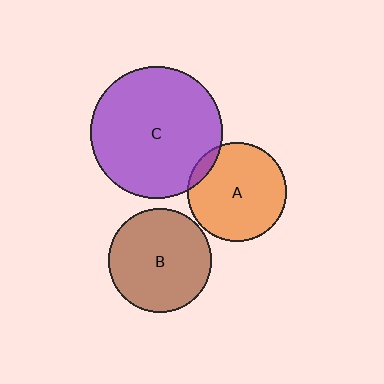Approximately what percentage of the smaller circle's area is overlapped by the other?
Approximately 10%.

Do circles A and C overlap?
Yes.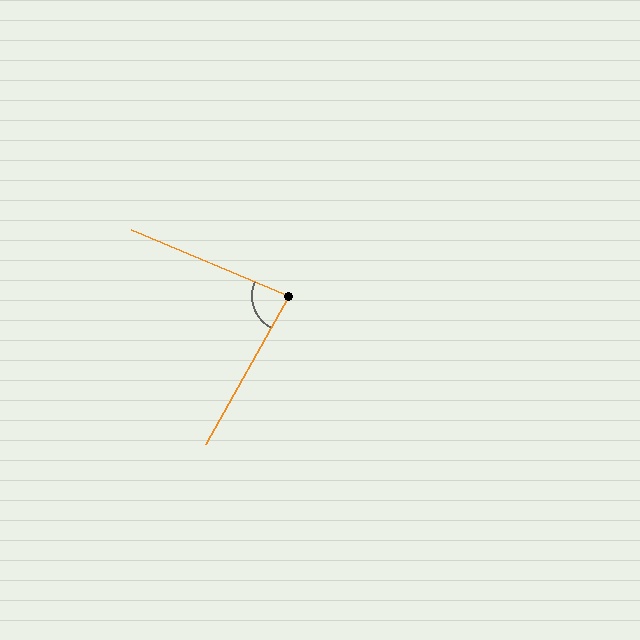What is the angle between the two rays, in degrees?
Approximately 84 degrees.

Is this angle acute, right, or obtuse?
It is acute.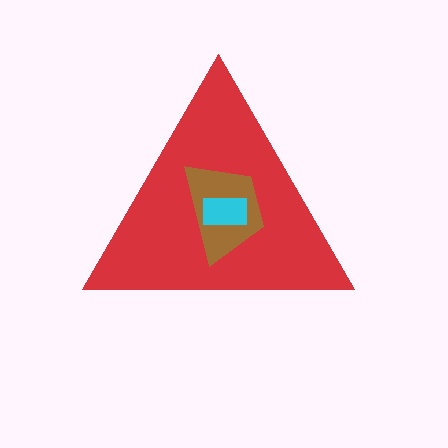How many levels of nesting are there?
3.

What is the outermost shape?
The red triangle.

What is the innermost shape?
The cyan rectangle.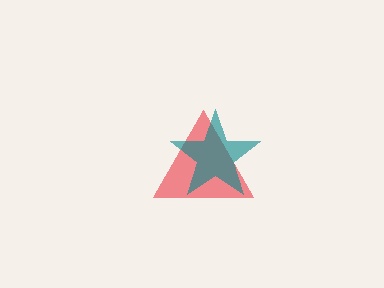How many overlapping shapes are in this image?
There are 2 overlapping shapes in the image.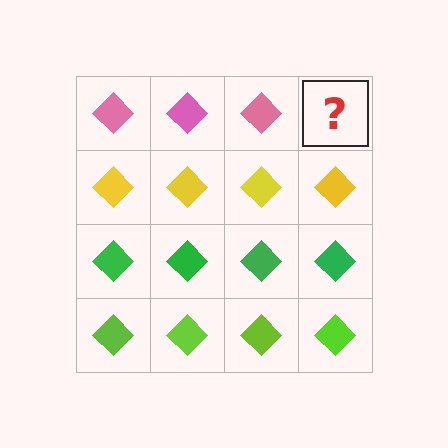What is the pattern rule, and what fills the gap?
The rule is that each row has a consistent color. The gap should be filled with a pink diamond.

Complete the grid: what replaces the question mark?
The question mark should be replaced with a pink diamond.